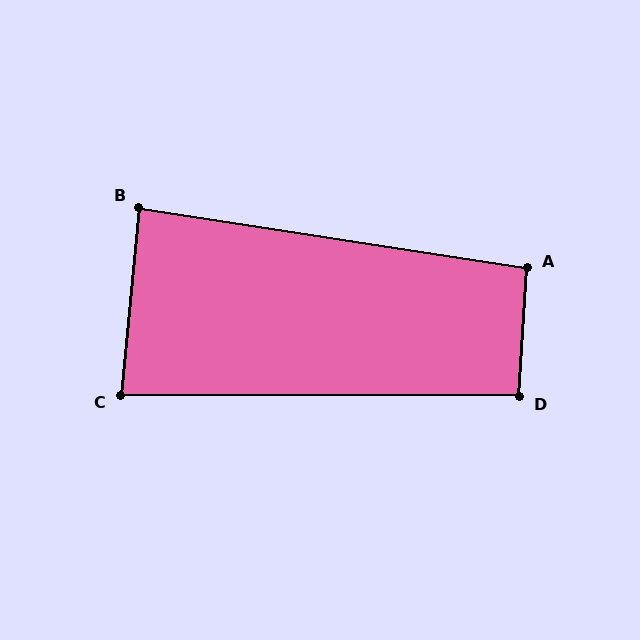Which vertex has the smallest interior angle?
C, at approximately 85 degrees.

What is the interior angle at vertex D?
Approximately 93 degrees (approximately right).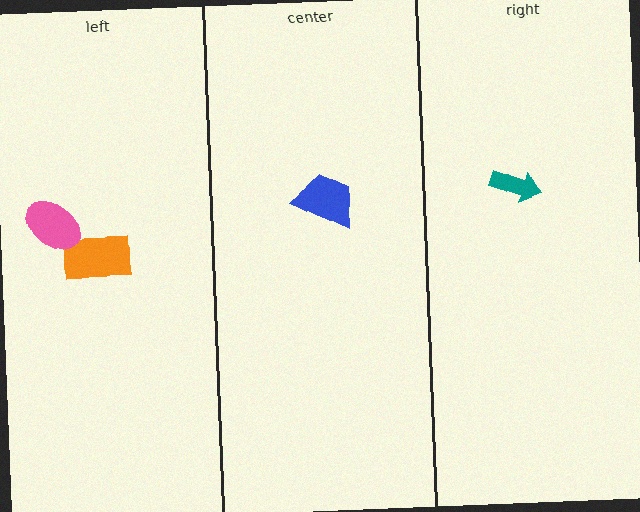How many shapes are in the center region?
1.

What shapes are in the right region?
The teal arrow.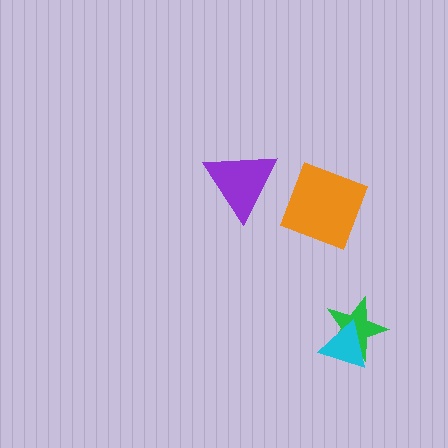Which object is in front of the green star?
The cyan triangle is in front of the green star.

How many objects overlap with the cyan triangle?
1 object overlaps with the cyan triangle.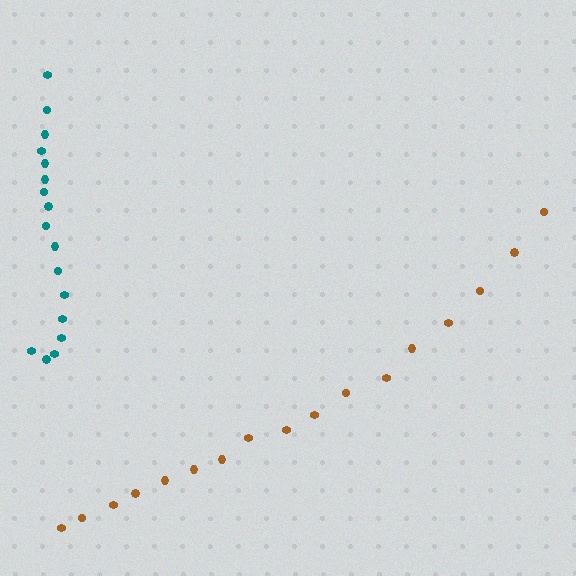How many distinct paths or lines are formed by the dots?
There are 2 distinct paths.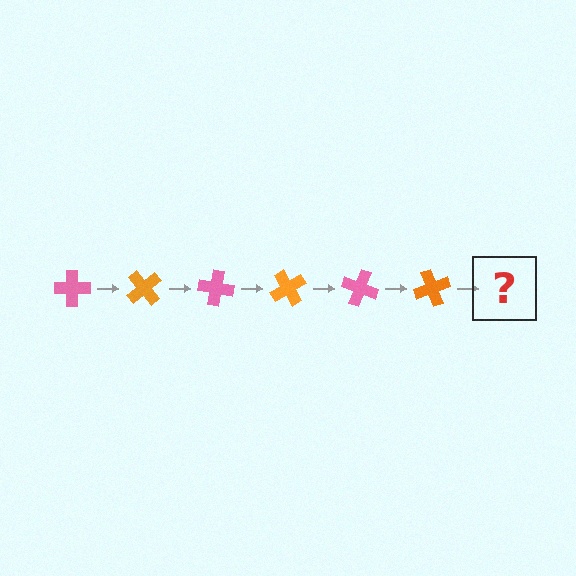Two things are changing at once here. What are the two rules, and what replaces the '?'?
The two rules are that it rotates 50 degrees each step and the color cycles through pink and orange. The '?' should be a pink cross, rotated 300 degrees from the start.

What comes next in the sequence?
The next element should be a pink cross, rotated 300 degrees from the start.